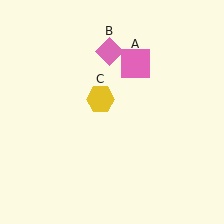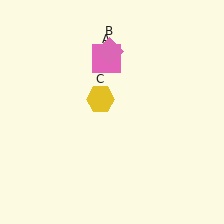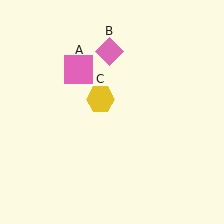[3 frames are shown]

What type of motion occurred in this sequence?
The pink square (object A) rotated counterclockwise around the center of the scene.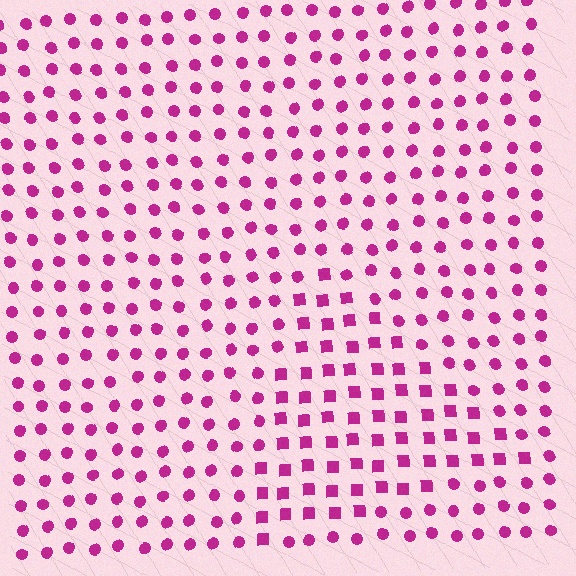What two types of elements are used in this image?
The image uses squares inside the triangle region and circles outside it.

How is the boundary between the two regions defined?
The boundary is defined by a change in element shape: squares inside vs. circles outside. All elements share the same color and spacing.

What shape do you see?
I see a triangle.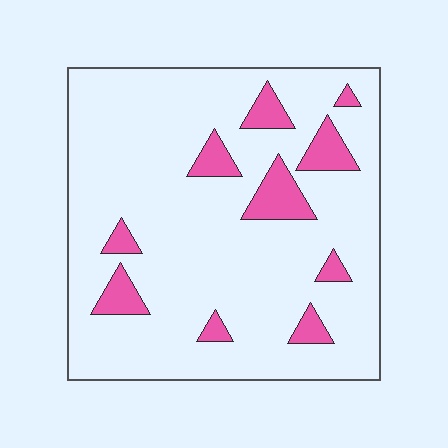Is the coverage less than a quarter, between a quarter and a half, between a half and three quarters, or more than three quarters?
Less than a quarter.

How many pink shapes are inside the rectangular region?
10.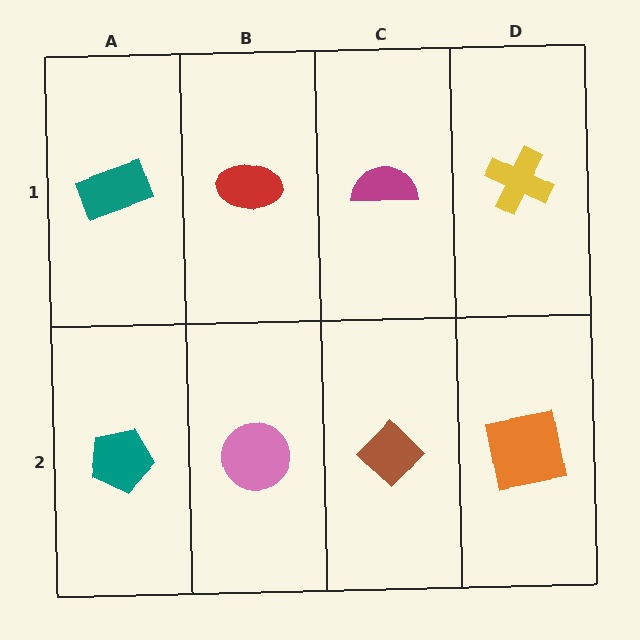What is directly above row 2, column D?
A yellow cross.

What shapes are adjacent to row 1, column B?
A pink circle (row 2, column B), a teal rectangle (row 1, column A), a magenta semicircle (row 1, column C).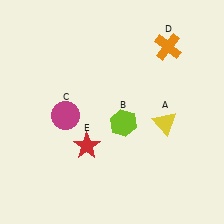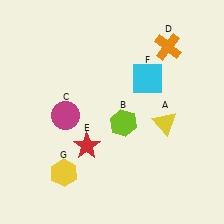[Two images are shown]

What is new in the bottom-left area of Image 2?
A yellow hexagon (G) was added in the bottom-left area of Image 2.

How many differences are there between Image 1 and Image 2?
There are 2 differences between the two images.